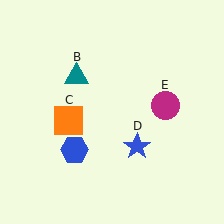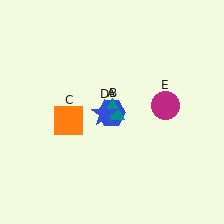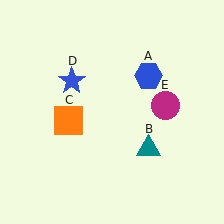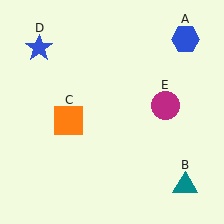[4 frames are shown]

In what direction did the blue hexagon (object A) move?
The blue hexagon (object A) moved up and to the right.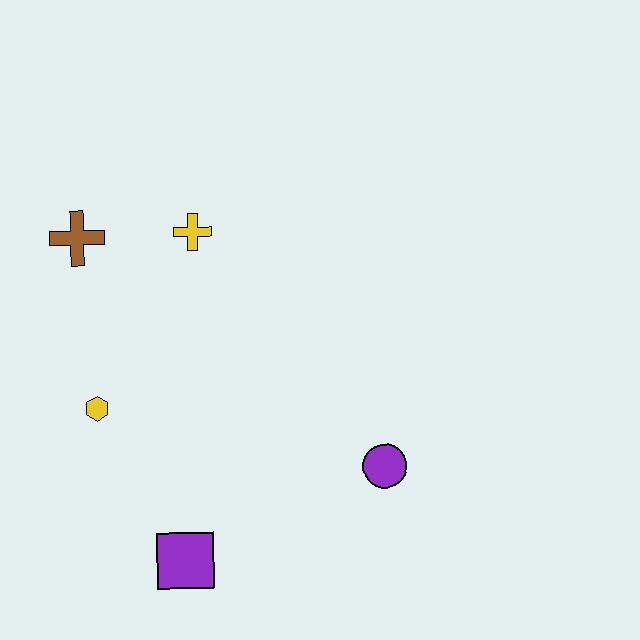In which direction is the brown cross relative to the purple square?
The brown cross is above the purple square.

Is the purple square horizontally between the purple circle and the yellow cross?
No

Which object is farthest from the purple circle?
The brown cross is farthest from the purple circle.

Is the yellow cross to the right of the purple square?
Yes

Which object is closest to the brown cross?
The yellow cross is closest to the brown cross.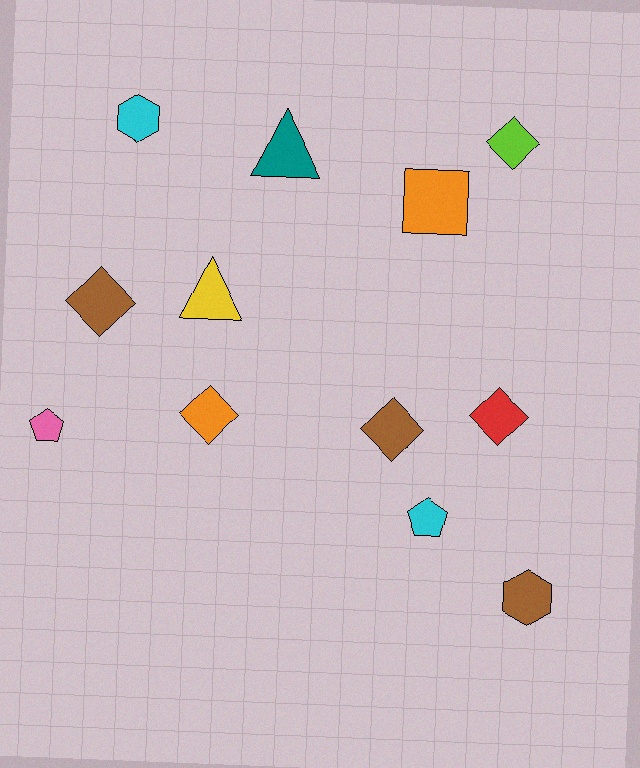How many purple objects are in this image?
There are no purple objects.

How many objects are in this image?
There are 12 objects.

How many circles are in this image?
There are no circles.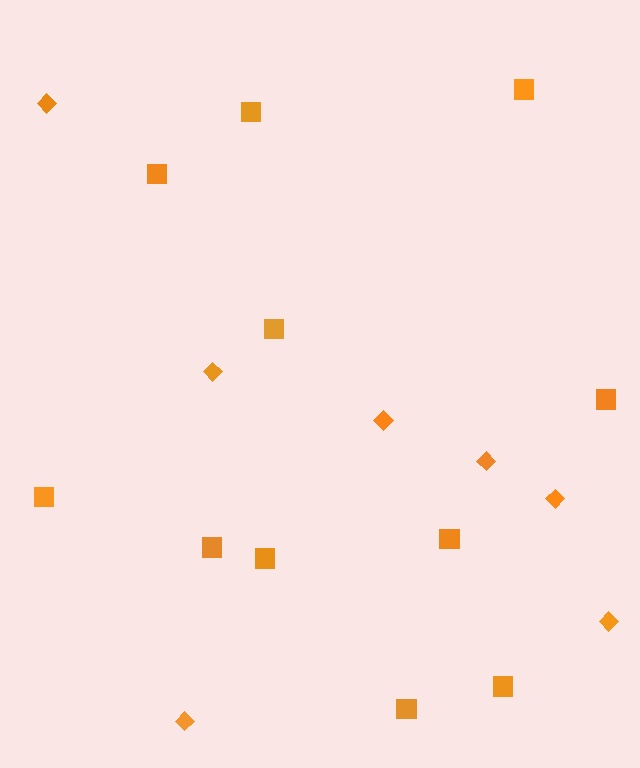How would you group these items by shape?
There are 2 groups: one group of squares (11) and one group of diamonds (7).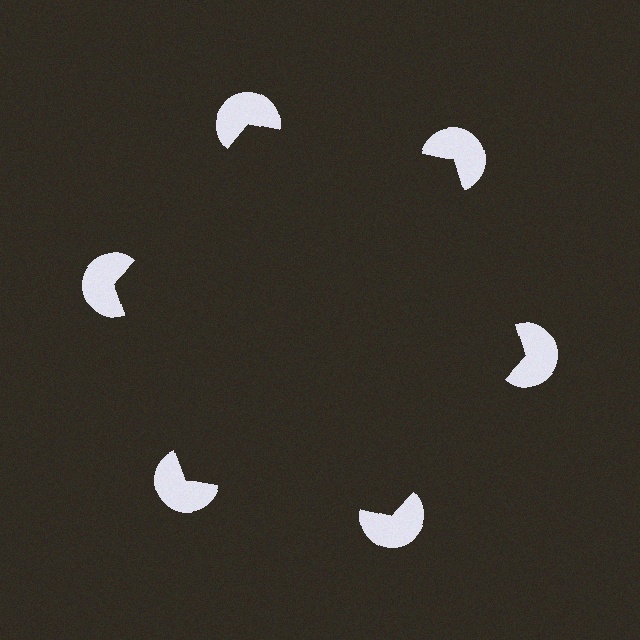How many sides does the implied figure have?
6 sides.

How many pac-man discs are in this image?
There are 6 — one at each vertex of the illusory hexagon.